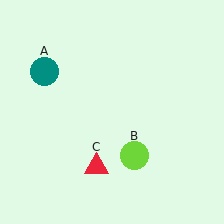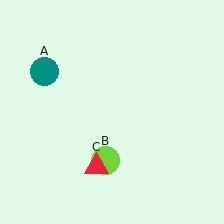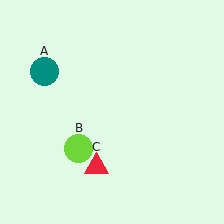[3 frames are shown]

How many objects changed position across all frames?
1 object changed position: lime circle (object B).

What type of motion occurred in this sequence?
The lime circle (object B) rotated clockwise around the center of the scene.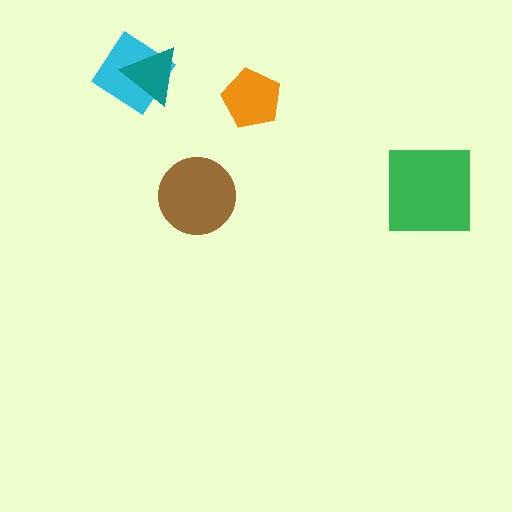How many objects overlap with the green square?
0 objects overlap with the green square.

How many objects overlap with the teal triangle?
1 object overlaps with the teal triangle.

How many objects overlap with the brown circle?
0 objects overlap with the brown circle.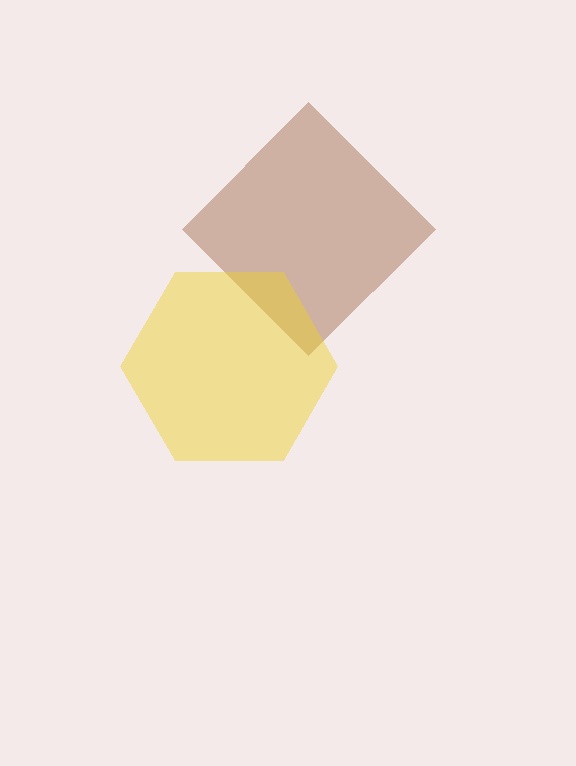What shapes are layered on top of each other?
The layered shapes are: a brown diamond, a yellow hexagon.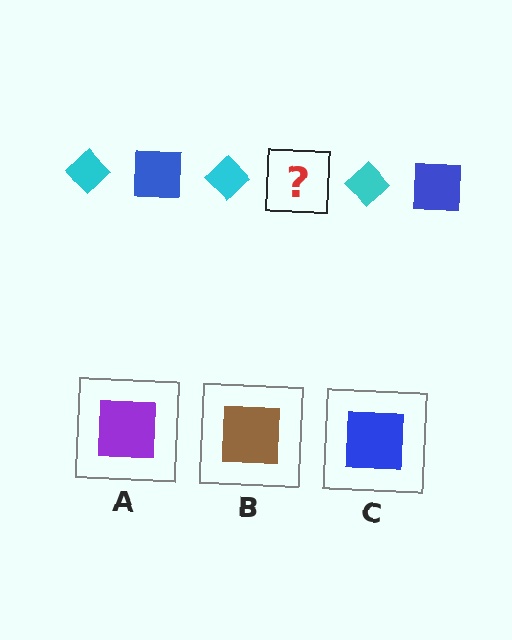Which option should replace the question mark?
Option C.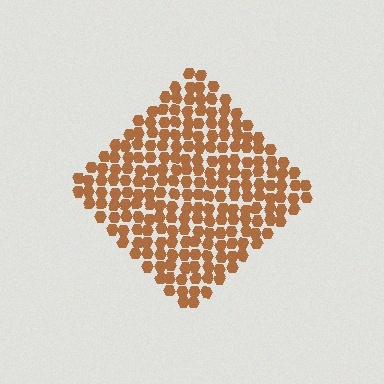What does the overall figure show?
The overall figure shows a diamond.